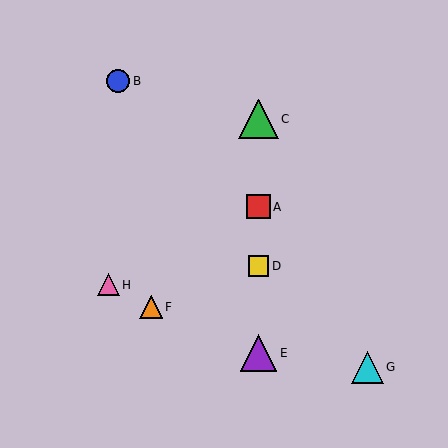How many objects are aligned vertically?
4 objects (A, C, D, E) are aligned vertically.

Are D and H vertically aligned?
No, D is at x≈259 and H is at x≈108.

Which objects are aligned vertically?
Objects A, C, D, E are aligned vertically.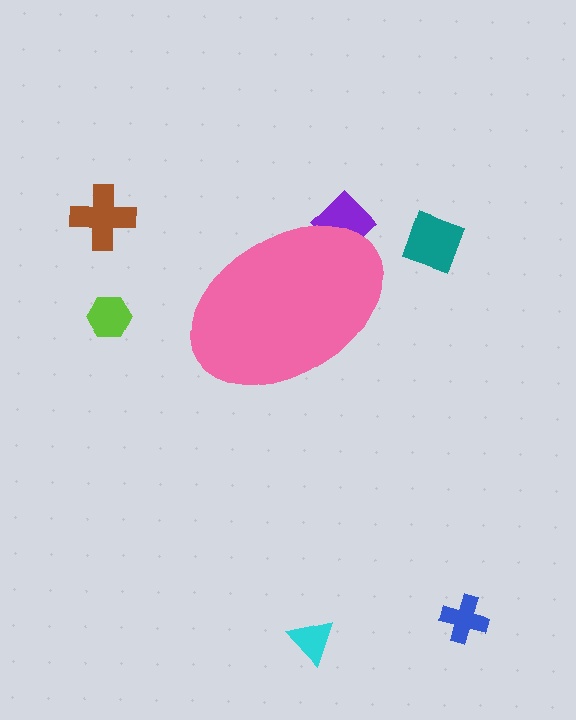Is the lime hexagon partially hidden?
No, the lime hexagon is fully visible.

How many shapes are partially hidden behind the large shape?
1 shape is partially hidden.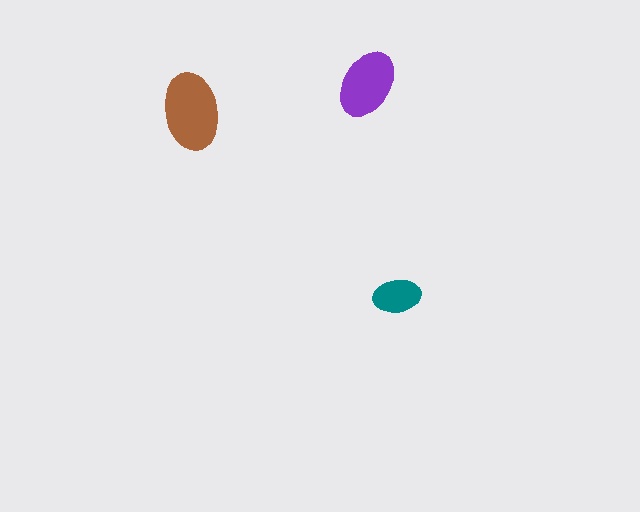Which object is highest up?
The purple ellipse is topmost.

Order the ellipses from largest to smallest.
the brown one, the purple one, the teal one.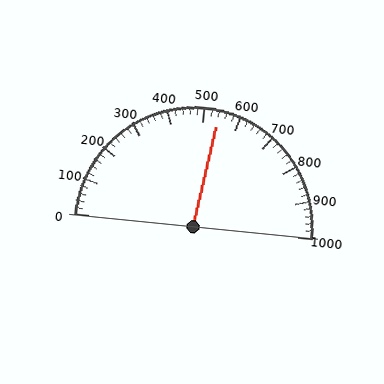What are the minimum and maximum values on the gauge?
The gauge ranges from 0 to 1000.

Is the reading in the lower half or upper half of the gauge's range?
The reading is in the upper half of the range (0 to 1000).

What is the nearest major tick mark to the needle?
The nearest major tick mark is 500.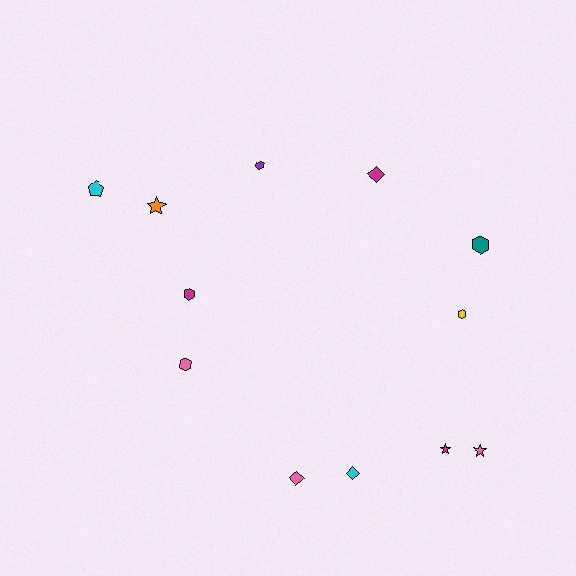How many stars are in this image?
There are 3 stars.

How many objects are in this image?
There are 12 objects.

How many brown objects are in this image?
There are no brown objects.